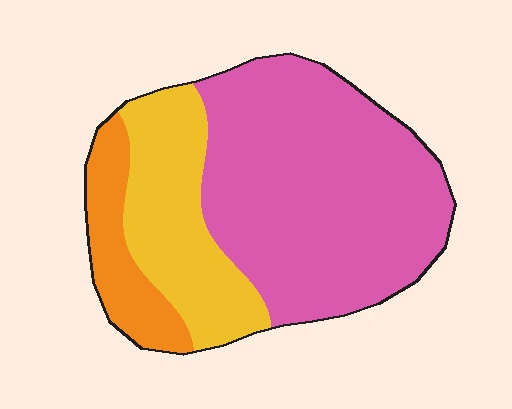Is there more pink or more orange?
Pink.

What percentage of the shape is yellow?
Yellow covers roughly 25% of the shape.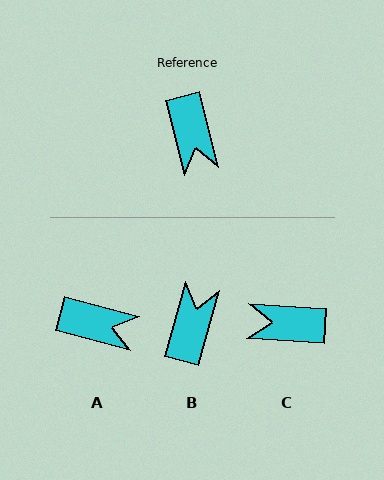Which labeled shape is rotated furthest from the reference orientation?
B, about 150 degrees away.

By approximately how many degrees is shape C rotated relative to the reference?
Approximately 108 degrees clockwise.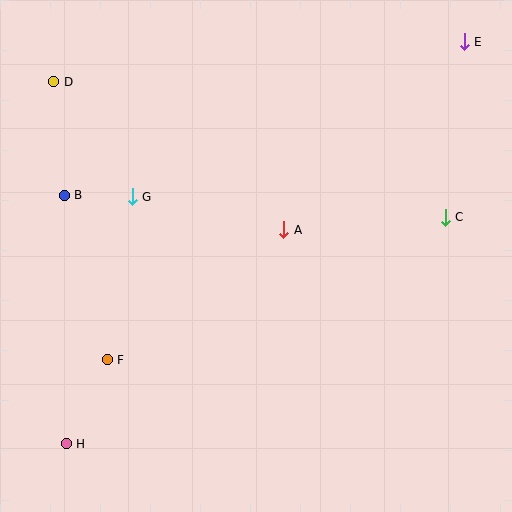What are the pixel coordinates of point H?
Point H is at (66, 444).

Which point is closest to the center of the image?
Point A at (284, 230) is closest to the center.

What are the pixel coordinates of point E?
Point E is at (464, 42).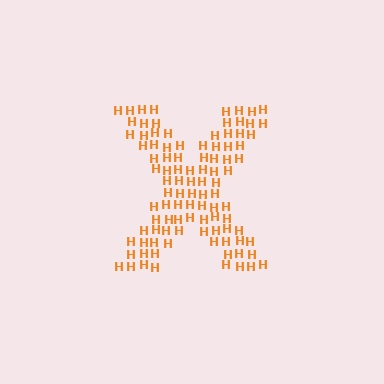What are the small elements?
The small elements are letter H's.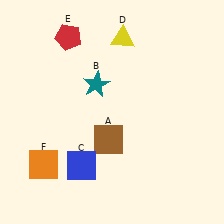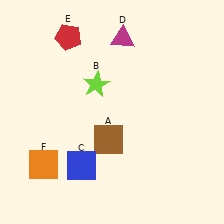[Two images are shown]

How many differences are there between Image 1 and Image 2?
There are 2 differences between the two images.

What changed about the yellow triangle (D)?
In Image 1, D is yellow. In Image 2, it changed to magenta.